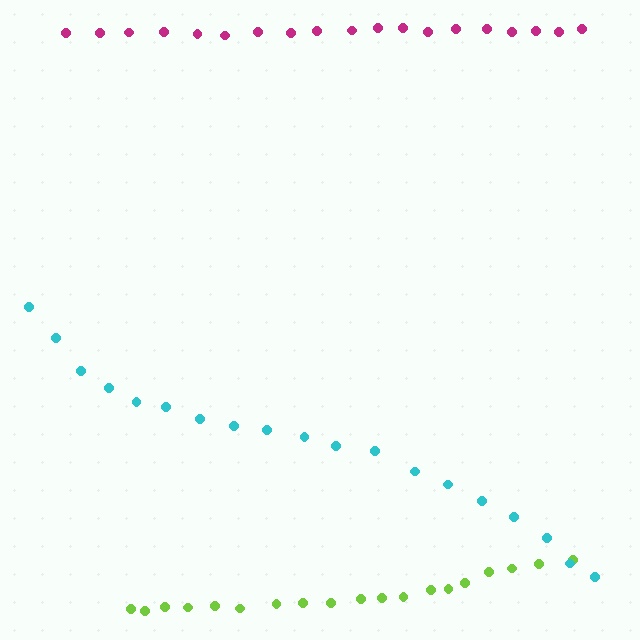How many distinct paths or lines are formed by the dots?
There are 3 distinct paths.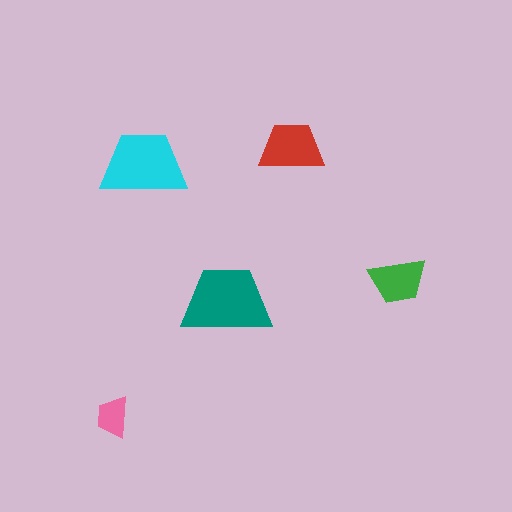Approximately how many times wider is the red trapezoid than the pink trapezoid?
About 1.5 times wider.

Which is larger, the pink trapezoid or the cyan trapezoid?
The cyan one.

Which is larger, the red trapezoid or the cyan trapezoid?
The cyan one.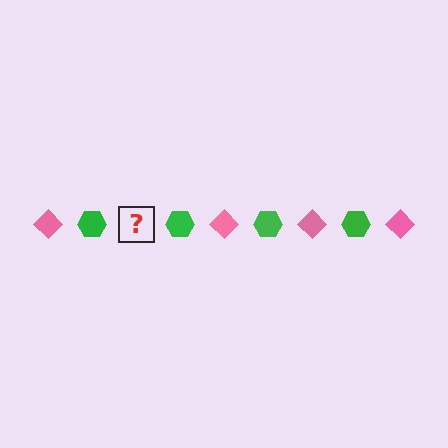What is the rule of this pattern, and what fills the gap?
The rule is that the pattern alternates between pink diamond and green hexagon. The gap should be filled with a pink diamond.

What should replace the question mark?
The question mark should be replaced with a pink diamond.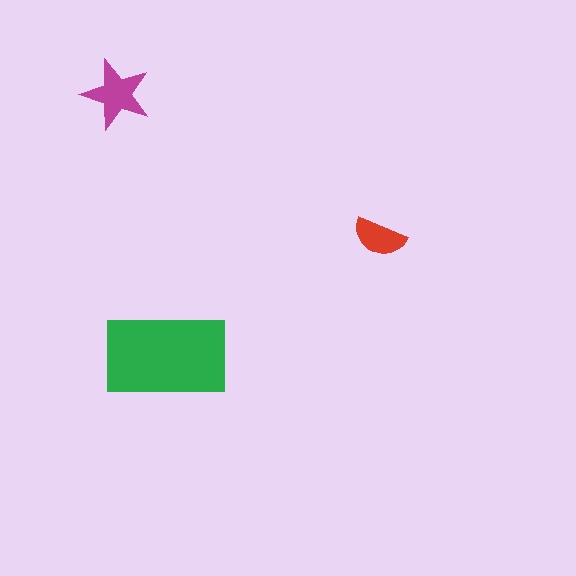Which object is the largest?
The green rectangle.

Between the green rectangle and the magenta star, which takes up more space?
The green rectangle.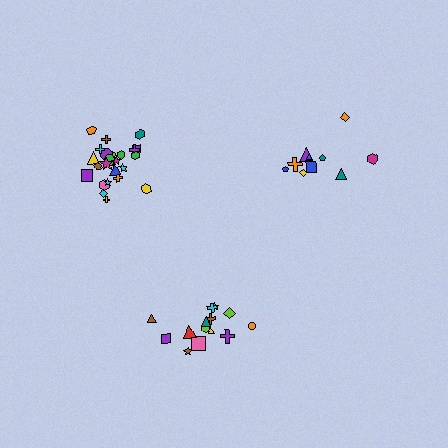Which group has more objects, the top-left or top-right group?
The top-left group.